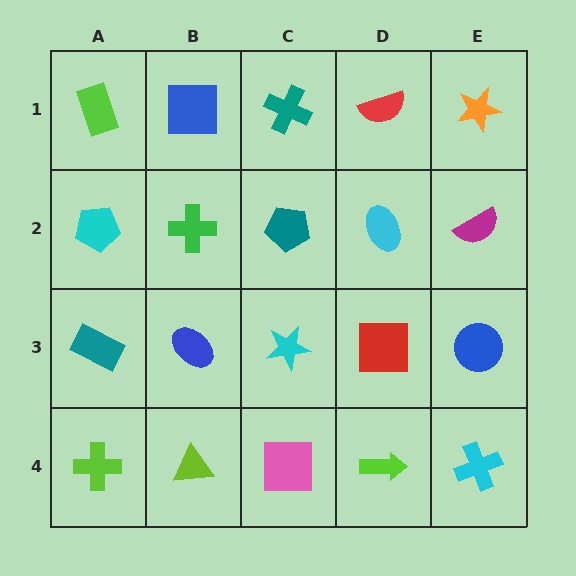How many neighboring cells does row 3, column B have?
4.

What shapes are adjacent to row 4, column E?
A blue circle (row 3, column E), a lime arrow (row 4, column D).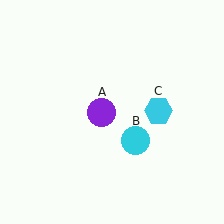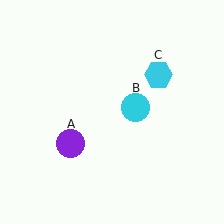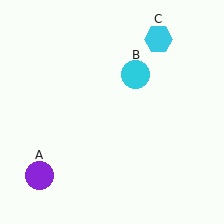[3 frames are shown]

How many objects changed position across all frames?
3 objects changed position: purple circle (object A), cyan circle (object B), cyan hexagon (object C).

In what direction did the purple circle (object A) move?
The purple circle (object A) moved down and to the left.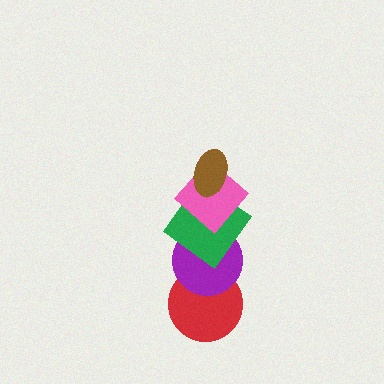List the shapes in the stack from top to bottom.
From top to bottom: the brown ellipse, the pink diamond, the green diamond, the purple circle, the red circle.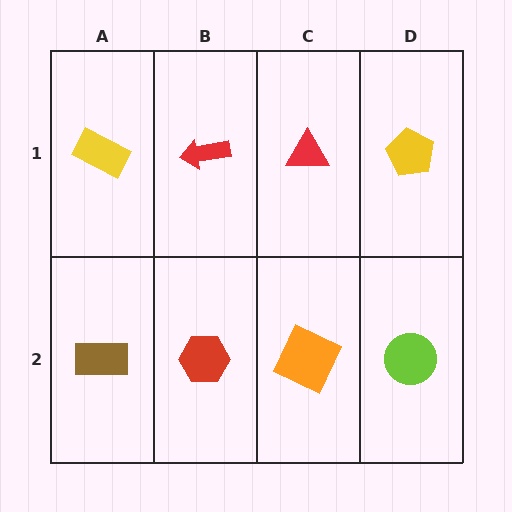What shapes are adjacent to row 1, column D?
A lime circle (row 2, column D), a red triangle (row 1, column C).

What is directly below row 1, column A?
A brown rectangle.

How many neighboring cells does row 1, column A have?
2.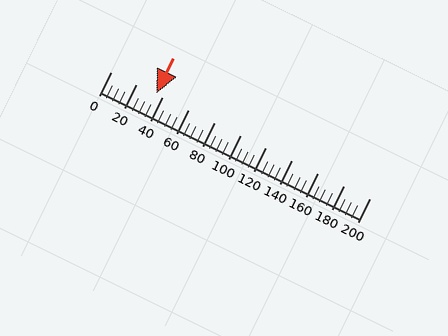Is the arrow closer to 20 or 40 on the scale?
The arrow is closer to 40.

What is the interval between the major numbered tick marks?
The major tick marks are spaced 20 units apart.